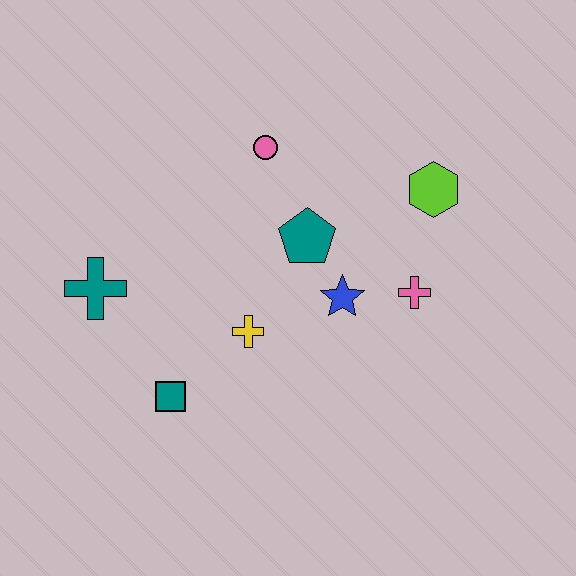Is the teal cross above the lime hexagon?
No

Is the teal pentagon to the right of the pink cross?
No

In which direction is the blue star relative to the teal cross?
The blue star is to the right of the teal cross.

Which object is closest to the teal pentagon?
The blue star is closest to the teal pentagon.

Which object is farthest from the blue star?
The teal cross is farthest from the blue star.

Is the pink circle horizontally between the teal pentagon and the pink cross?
No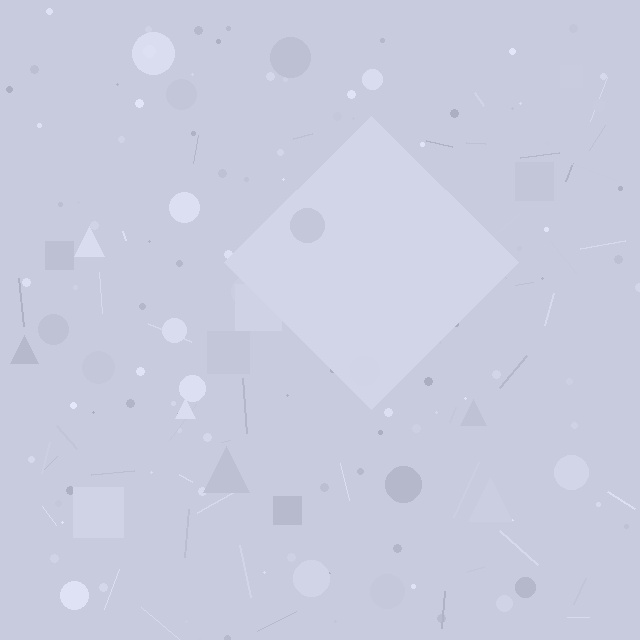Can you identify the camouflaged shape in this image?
The camouflaged shape is a diamond.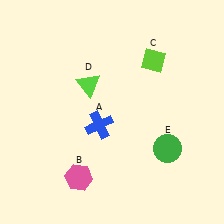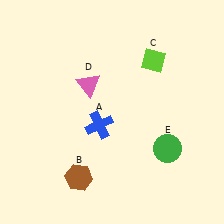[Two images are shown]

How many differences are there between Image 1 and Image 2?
There are 2 differences between the two images.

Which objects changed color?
B changed from pink to brown. D changed from lime to pink.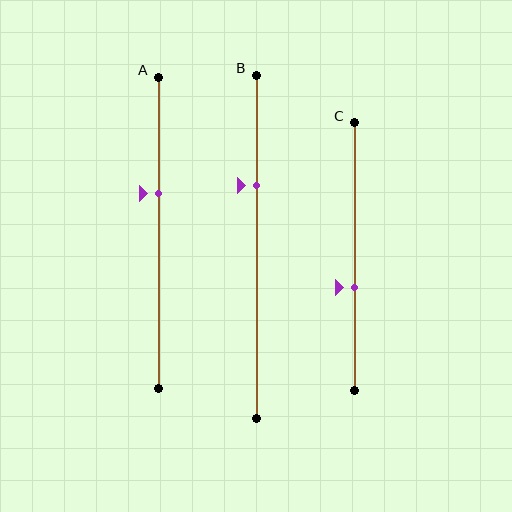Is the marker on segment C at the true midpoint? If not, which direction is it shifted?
No, the marker on segment C is shifted downward by about 12% of the segment length.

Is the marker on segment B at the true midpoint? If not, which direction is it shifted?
No, the marker on segment B is shifted upward by about 18% of the segment length.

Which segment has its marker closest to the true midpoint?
Segment C has its marker closest to the true midpoint.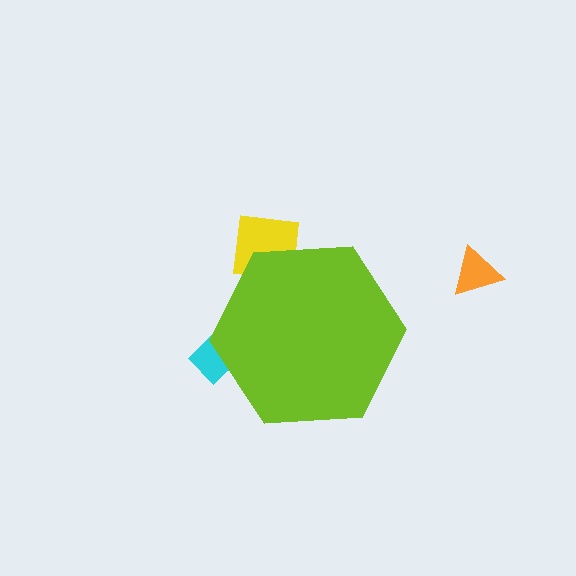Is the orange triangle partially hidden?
No, the orange triangle is fully visible.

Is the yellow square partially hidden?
Yes, the yellow square is partially hidden behind the lime hexagon.